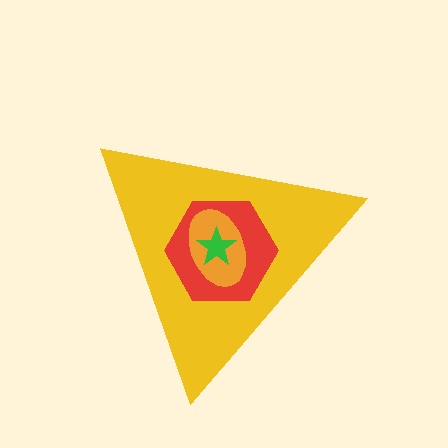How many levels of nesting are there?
4.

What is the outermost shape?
The yellow triangle.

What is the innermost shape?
The green star.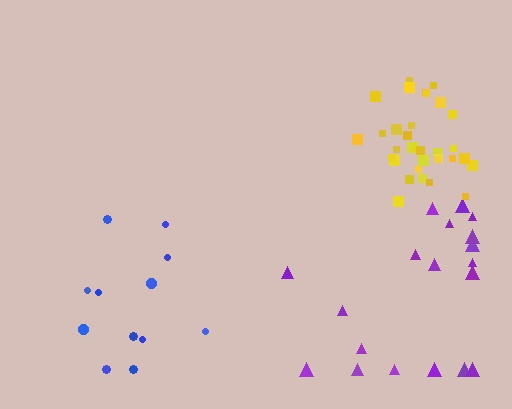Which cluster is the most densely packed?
Yellow.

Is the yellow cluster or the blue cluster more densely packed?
Yellow.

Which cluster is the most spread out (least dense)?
Blue.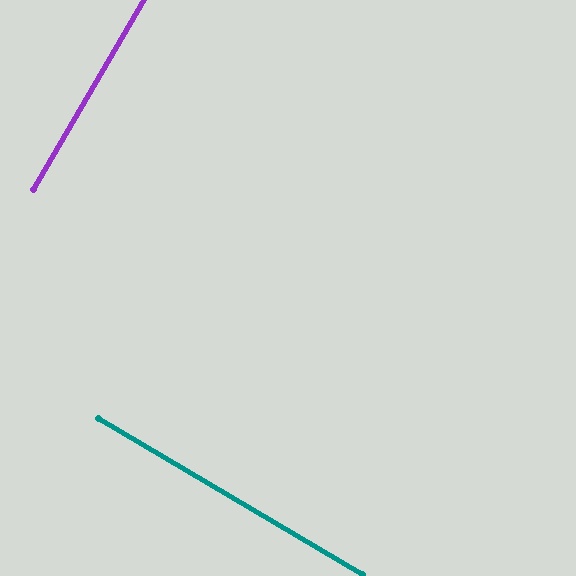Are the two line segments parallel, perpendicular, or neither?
Perpendicular — they meet at approximately 89°.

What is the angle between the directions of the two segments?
Approximately 89 degrees.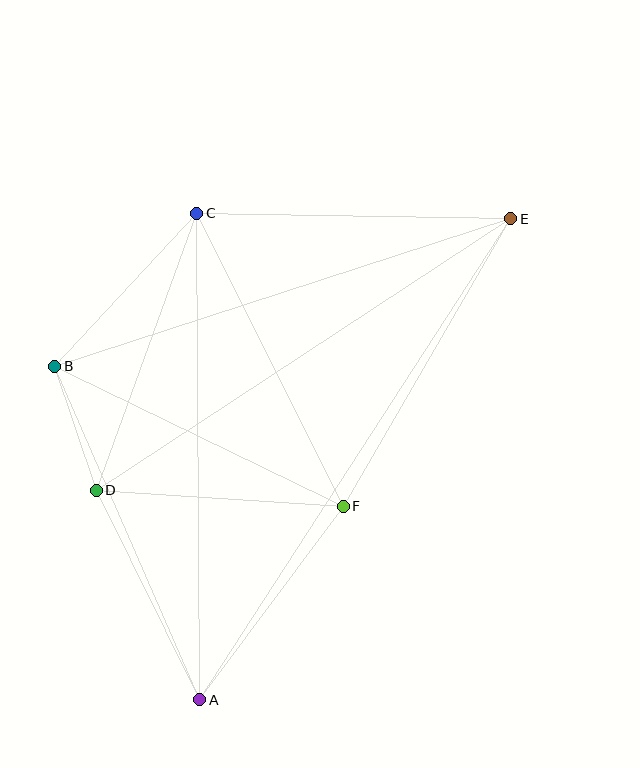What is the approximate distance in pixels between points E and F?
The distance between E and F is approximately 333 pixels.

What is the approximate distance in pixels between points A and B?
The distance between A and B is approximately 363 pixels.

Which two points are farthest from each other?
Points A and E are farthest from each other.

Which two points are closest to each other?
Points B and D are closest to each other.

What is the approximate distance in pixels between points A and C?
The distance between A and C is approximately 486 pixels.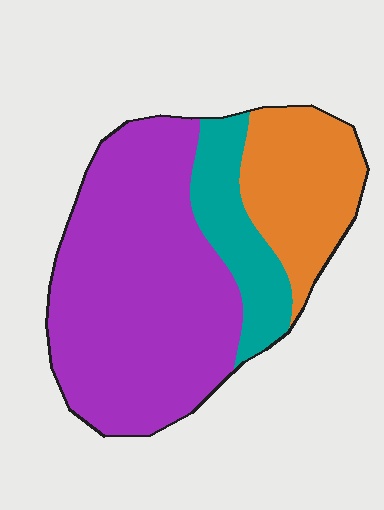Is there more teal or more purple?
Purple.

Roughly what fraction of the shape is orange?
Orange takes up about one quarter (1/4) of the shape.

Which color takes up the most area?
Purple, at roughly 60%.